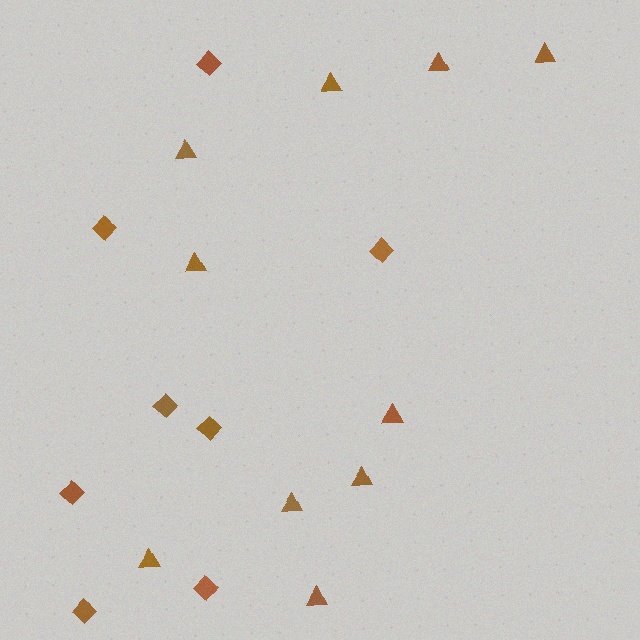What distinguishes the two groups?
There are 2 groups: one group of diamonds (8) and one group of triangles (10).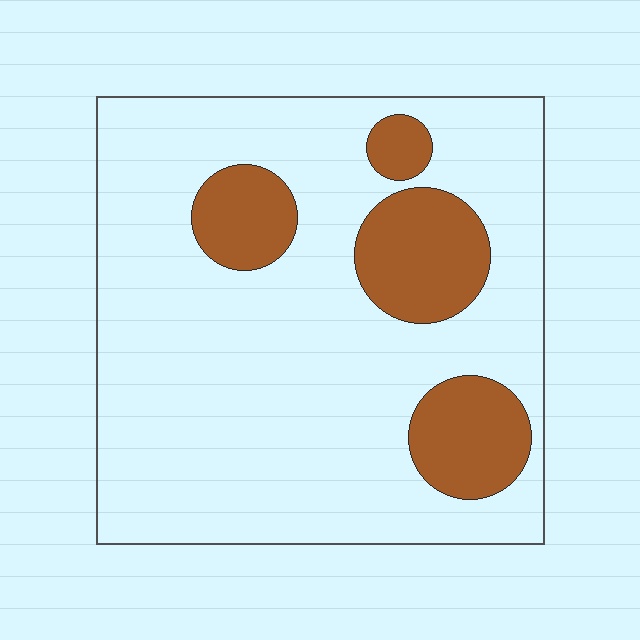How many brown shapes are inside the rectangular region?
4.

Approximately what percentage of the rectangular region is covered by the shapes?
Approximately 20%.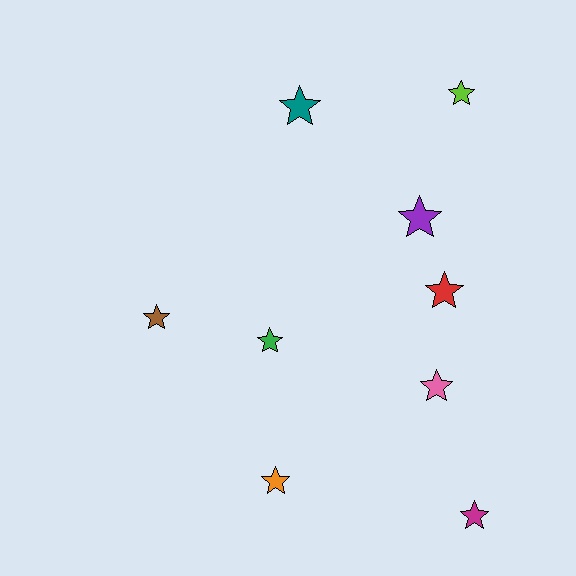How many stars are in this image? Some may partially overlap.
There are 9 stars.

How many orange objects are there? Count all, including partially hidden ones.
There is 1 orange object.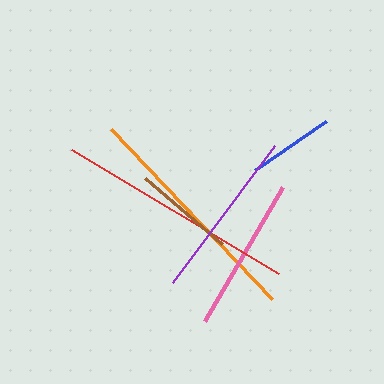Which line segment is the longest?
The red line is the longest at approximately 242 pixels.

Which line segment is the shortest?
The blue line is the shortest at approximately 86 pixels.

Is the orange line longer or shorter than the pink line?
The orange line is longer than the pink line.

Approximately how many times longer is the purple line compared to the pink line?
The purple line is approximately 1.1 times the length of the pink line.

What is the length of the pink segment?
The pink segment is approximately 154 pixels long.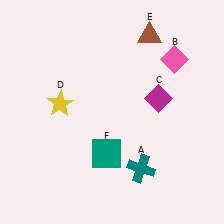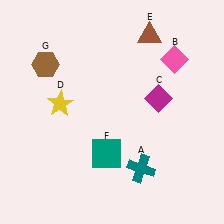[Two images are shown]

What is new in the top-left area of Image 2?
A brown hexagon (G) was added in the top-left area of Image 2.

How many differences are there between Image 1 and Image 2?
There is 1 difference between the two images.